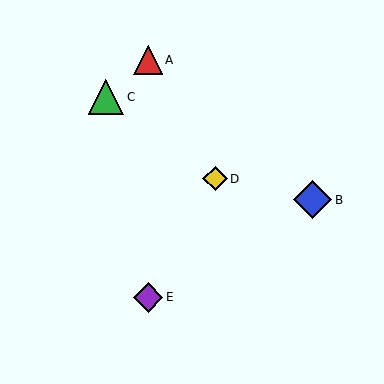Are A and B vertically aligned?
No, A is at x≈148 and B is at x≈313.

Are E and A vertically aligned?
Yes, both are at x≈148.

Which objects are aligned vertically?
Objects A, E are aligned vertically.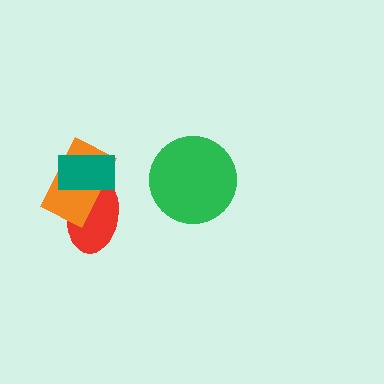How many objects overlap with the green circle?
0 objects overlap with the green circle.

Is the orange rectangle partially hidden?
Yes, it is partially covered by another shape.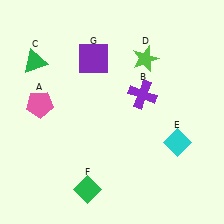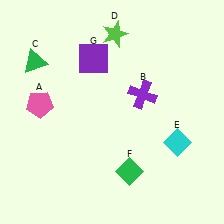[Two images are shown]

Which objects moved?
The objects that moved are: the lime star (D), the green diamond (F).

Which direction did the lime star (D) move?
The lime star (D) moved left.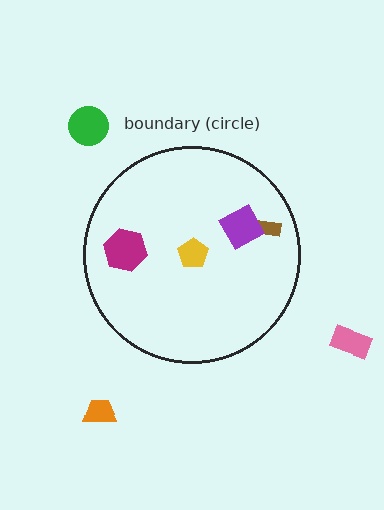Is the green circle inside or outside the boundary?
Outside.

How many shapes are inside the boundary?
4 inside, 3 outside.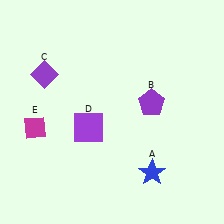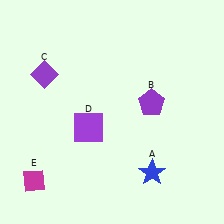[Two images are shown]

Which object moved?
The magenta diamond (E) moved down.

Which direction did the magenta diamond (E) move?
The magenta diamond (E) moved down.